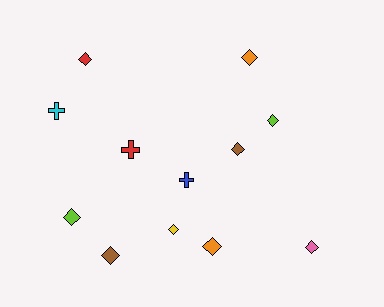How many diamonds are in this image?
There are 9 diamonds.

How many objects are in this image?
There are 12 objects.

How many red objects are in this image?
There are 2 red objects.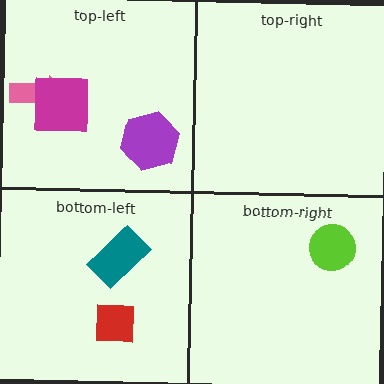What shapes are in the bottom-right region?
The lime circle.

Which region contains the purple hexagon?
The top-left region.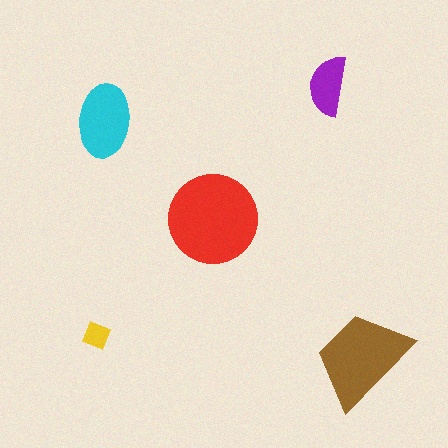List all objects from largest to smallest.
The red circle, the brown trapezoid, the cyan ellipse, the purple semicircle, the yellow diamond.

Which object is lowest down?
The brown trapezoid is bottommost.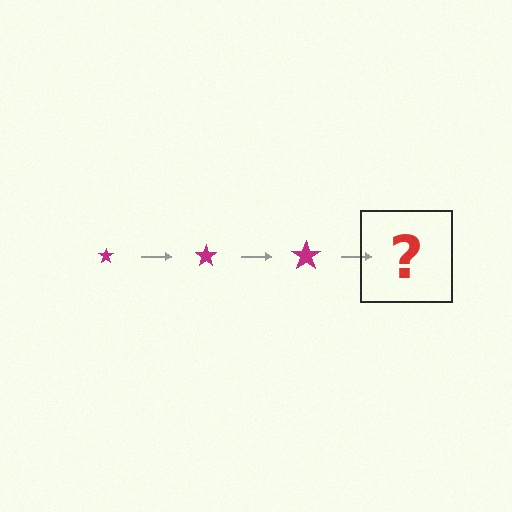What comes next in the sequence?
The next element should be a magenta star, larger than the previous one.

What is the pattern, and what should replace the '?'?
The pattern is that the star gets progressively larger each step. The '?' should be a magenta star, larger than the previous one.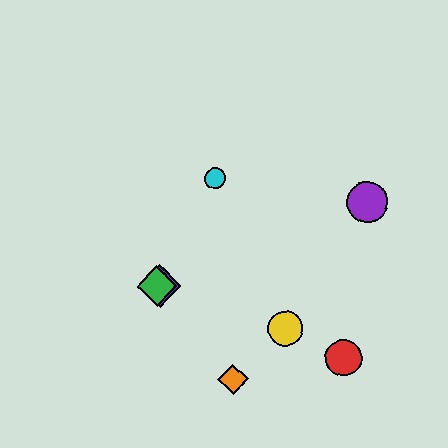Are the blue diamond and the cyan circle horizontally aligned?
No, the blue diamond is at y≈286 and the cyan circle is at y≈179.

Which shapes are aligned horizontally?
The blue diamond, the green diamond are aligned horizontally.